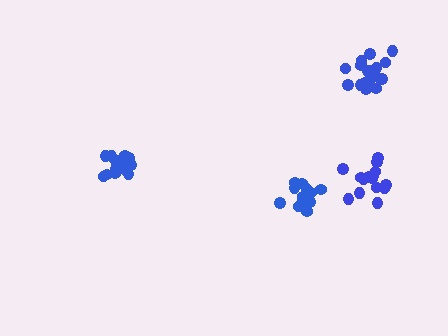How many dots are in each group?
Group 1: 14 dots, Group 2: 20 dots, Group 3: 17 dots, Group 4: 15 dots (66 total).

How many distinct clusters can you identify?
There are 4 distinct clusters.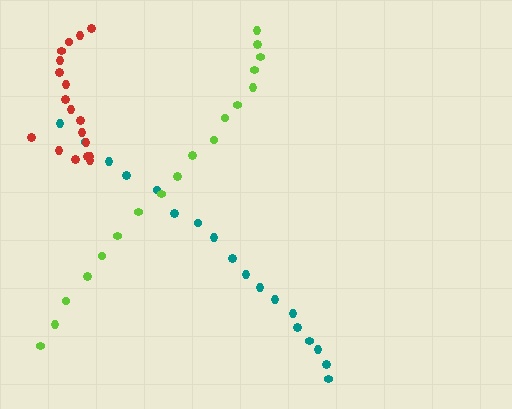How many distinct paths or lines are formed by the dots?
There are 3 distinct paths.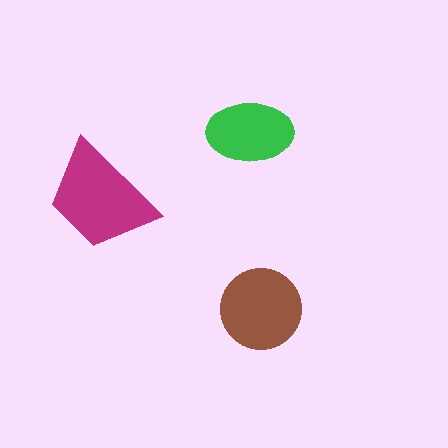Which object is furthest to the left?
The magenta trapezoid is leftmost.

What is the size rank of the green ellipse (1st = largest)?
3rd.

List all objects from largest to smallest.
The magenta trapezoid, the brown circle, the green ellipse.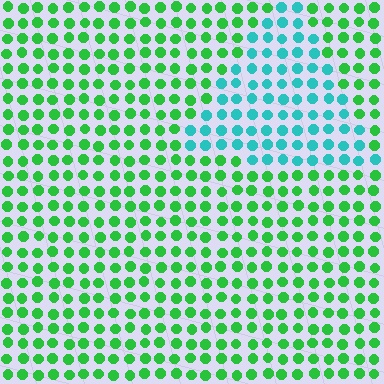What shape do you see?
I see a triangle.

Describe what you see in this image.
The image is filled with small green elements in a uniform arrangement. A triangle-shaped region is visible where the elements are tinted to a slightly different hue, forming a subtle color boundary.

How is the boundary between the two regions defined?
The boundary is defined purely by a slight shift in hue (about 50 degrees). Spacing, size, and orientation are identical on both sides.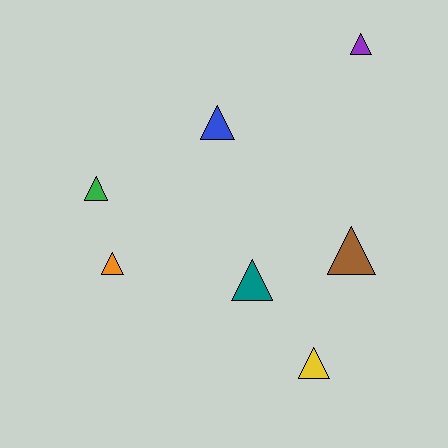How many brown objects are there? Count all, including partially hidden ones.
There is 1 brown object.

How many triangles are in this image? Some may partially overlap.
There are 7 triangles.